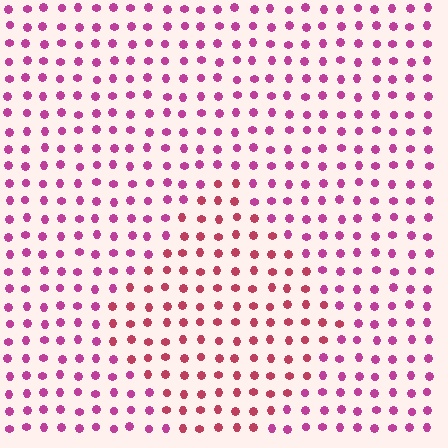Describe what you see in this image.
The image is filled with small magenta elements in a uniform arrangement. A diamond-shaped region is visible where the elements are tinted to a slightly different hue, forming a subtle color boundary.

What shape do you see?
I see a diamond.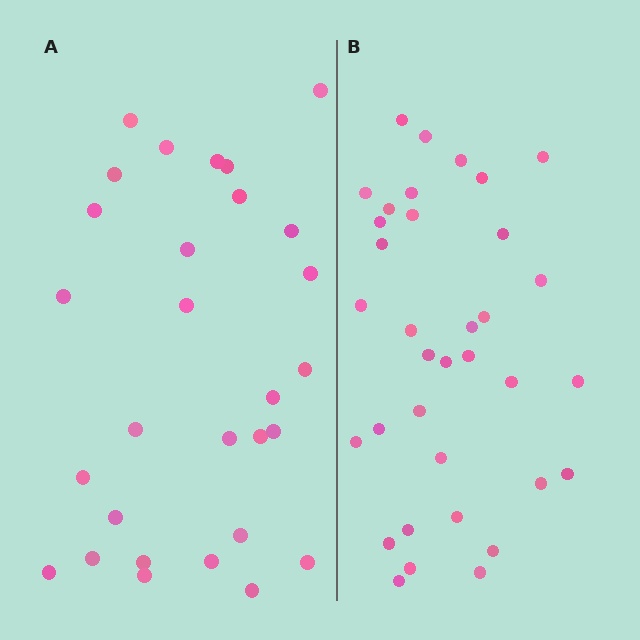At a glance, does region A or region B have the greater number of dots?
Region B (the right region) has more dots.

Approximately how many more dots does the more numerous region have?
Region B has about 6 more dots than region A.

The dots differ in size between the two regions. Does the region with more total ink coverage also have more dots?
No. Region A has more total ink coverage because its dots are larger, but region B actually contains more individual dots. Total area can be misleading — the number of items is what matters here.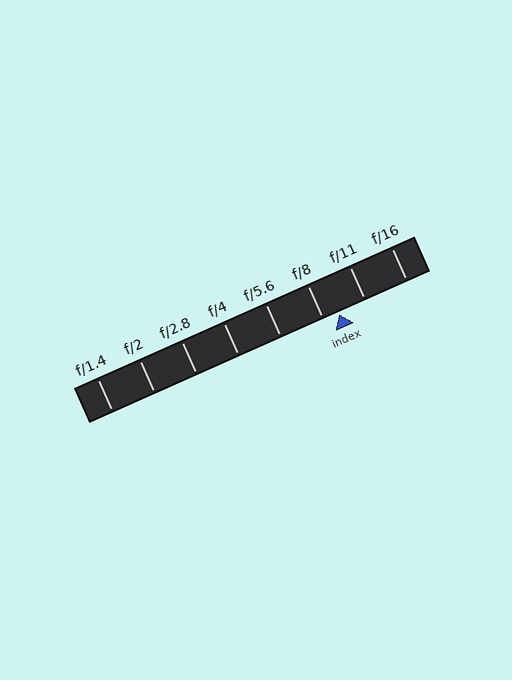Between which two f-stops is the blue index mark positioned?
The index mark is between f/8 and f/11.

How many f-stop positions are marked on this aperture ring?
There are 8 f-stop positions marked.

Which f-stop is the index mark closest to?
The index mark is closest to f/8.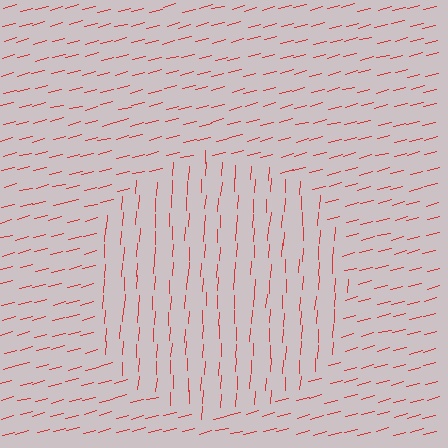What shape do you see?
I see a circle.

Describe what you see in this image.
The image is filled with small red line segments. A circle region in the image has lines oriented differently from the surrounding lines, creating a visible texture boundary.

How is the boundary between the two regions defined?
The boundary is defined purely by a change in line orientation (approximately 72 degrees difference). All lines are the same color and thickness.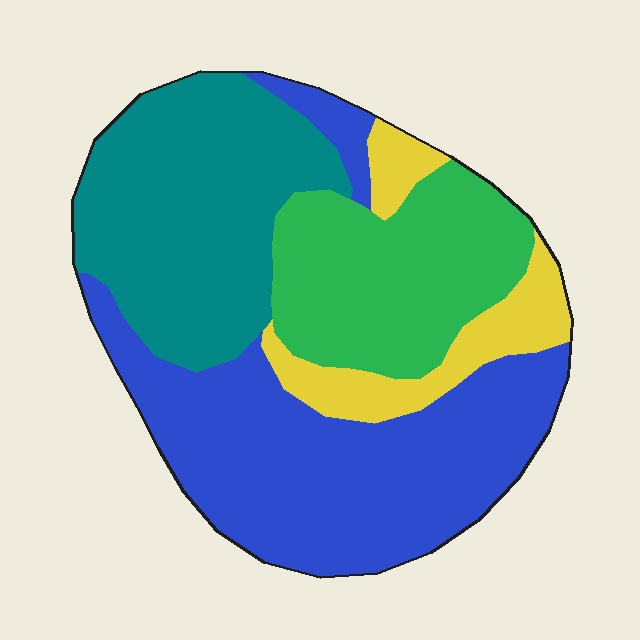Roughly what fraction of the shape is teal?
Teal covers about 30% of the shape.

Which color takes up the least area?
Yellow, at roughly 10%.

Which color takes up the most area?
Blue, at roughly 40%.